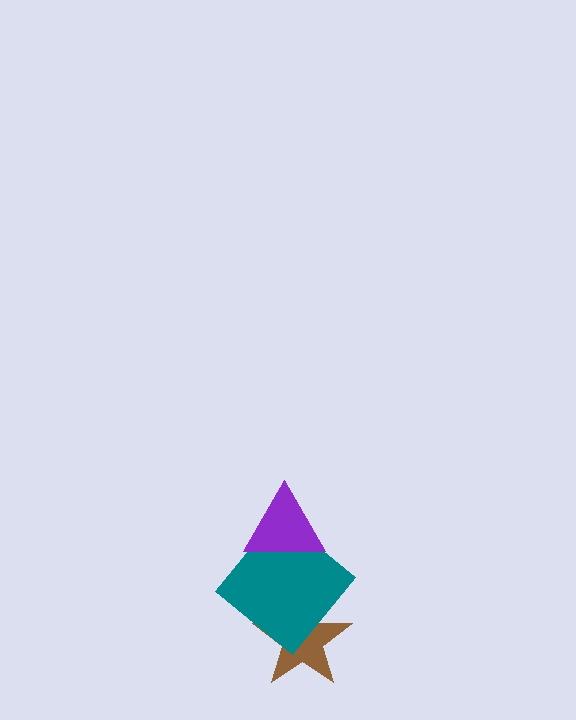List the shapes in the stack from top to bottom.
From top to bottom: the purple triangle, the teal diamond, the brown star.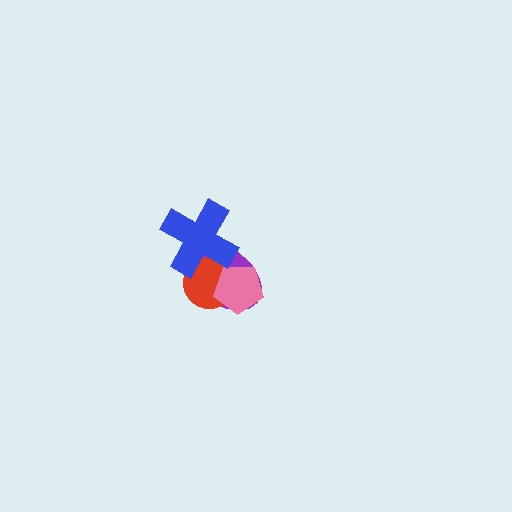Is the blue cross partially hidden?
No, no other shape covers it.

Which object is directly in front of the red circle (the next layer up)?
The pink pentagon is directly in front of the red circle.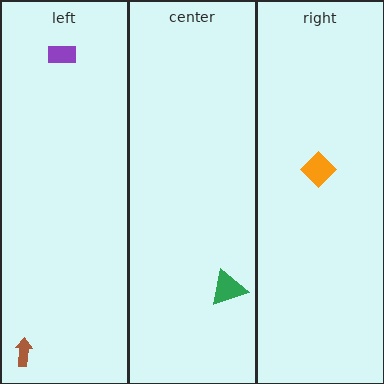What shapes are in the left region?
The brown arrow, the purple rectangle.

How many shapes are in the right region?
1.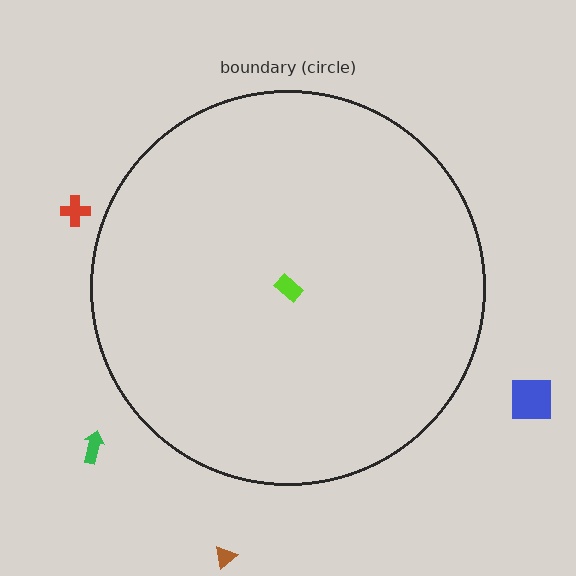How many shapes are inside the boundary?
1 inside, 4 outside.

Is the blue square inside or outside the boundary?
Outside.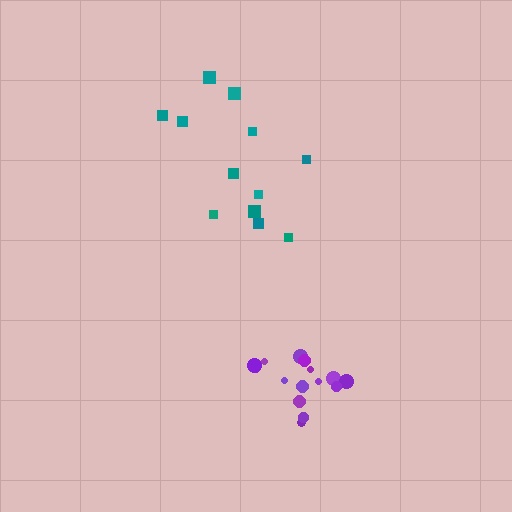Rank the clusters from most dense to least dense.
purple, teal.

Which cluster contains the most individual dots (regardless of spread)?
Purple (15).